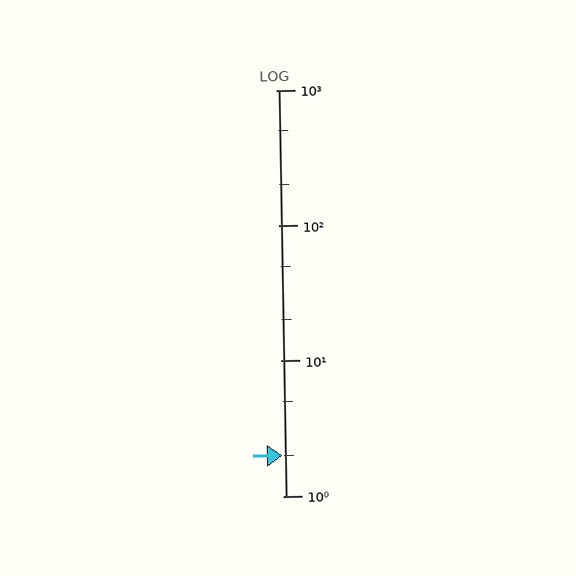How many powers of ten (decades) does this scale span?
The scale spans 3 decades, from 1 to 1000.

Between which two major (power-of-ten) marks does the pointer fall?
The pointer is between 1 and 10.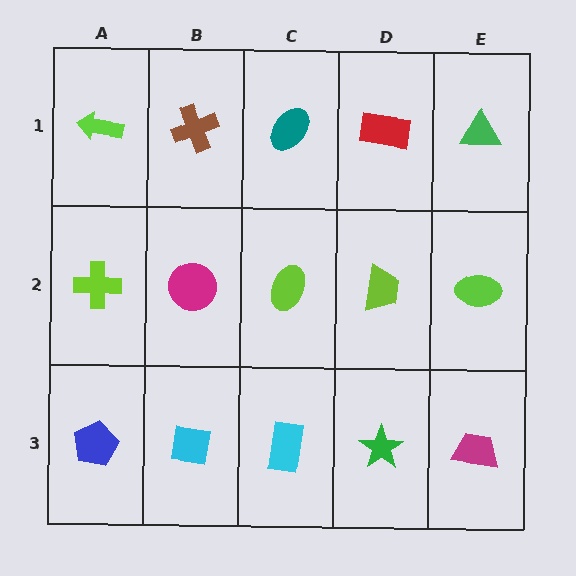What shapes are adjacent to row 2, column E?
A green triangle (row 1, column E), a magenta trapezoid (row 3, column E), a lime trapezoid (row 2, column D).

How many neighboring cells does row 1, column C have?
3.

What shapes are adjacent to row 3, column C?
A lime ellipse (row 2, column C), a cyan square (row 3, column B), a green star (row 3, column D).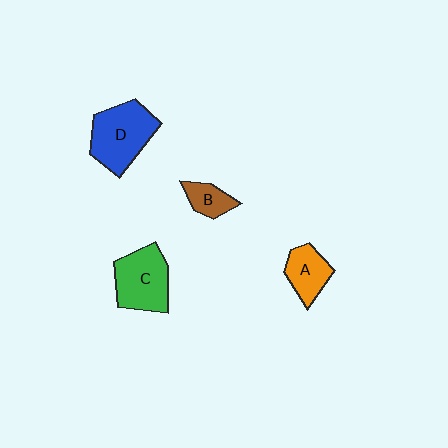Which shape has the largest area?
Shape D (blue).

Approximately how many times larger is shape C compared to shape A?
Approximately 1.6 times.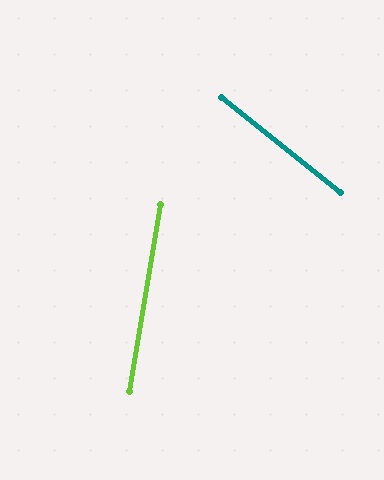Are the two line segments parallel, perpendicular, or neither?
Neither parallel nor perpendicular — they differ by about 61°.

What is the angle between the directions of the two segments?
Approximately 61 degrees.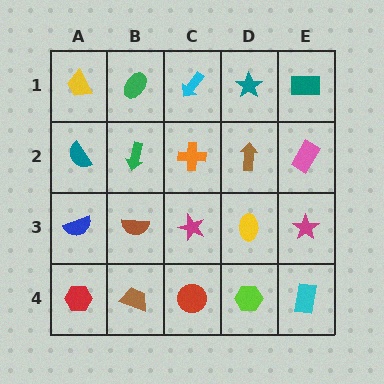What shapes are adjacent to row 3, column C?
An orange cross (row 2, column C), a red circle (row 4, column C), a brown semicircle (row 3, column B), a yellow ellipse (row 3, column D).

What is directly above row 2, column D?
A teal star.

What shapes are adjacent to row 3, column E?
A pink rectangle (row 2, column E), a cyan rectangle (row 4, column E), a yellow ellipse (row 3, column D).